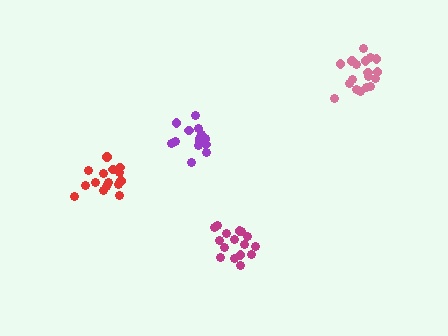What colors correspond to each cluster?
The clusters are colored: red, pink, purple, magenta.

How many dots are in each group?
Group 1: 15 dots, Group 2: 18 dots, Group 3: 16 dots, Group 4: 16 dots (65 total).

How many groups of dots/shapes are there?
There are 4 groups.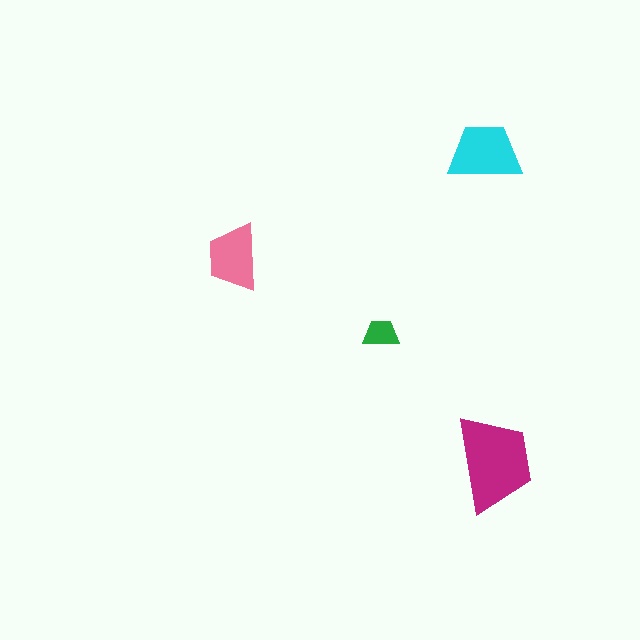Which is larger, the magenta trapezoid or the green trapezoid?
The magenta one.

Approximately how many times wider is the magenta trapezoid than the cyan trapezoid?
About 1.5 times wider.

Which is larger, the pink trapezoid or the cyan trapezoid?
The cyan one.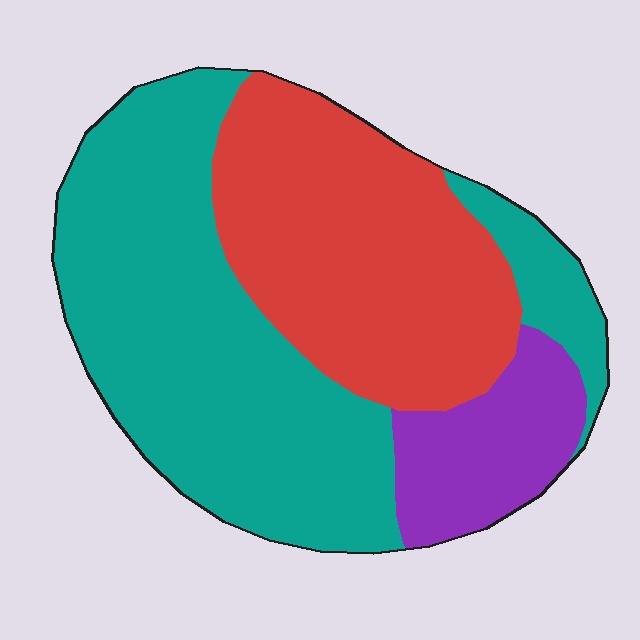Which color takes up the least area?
Purple, at roughly 15%.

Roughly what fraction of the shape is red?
Red covers 35% of the shape.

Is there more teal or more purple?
Teal.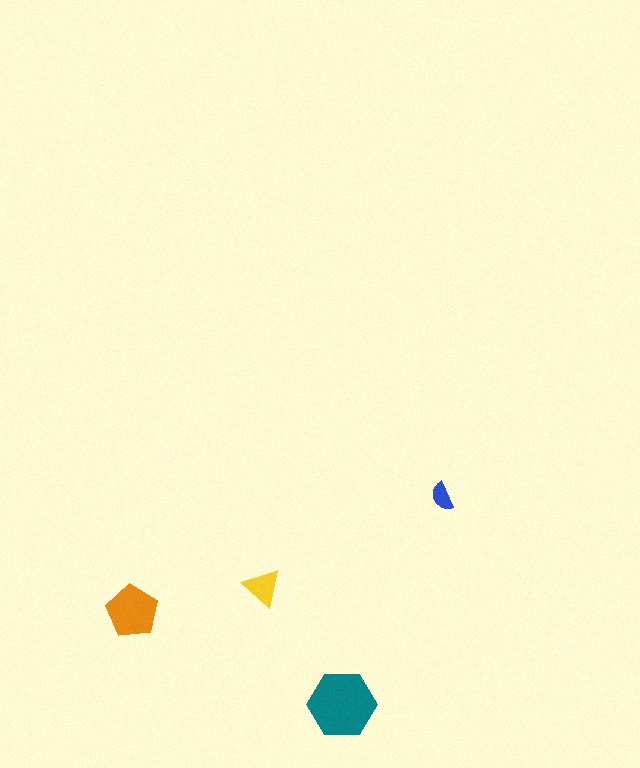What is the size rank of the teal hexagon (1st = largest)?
1st.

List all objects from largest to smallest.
The teal hexagon, the orange pentagon, the yellow triangle, the blue semicircle.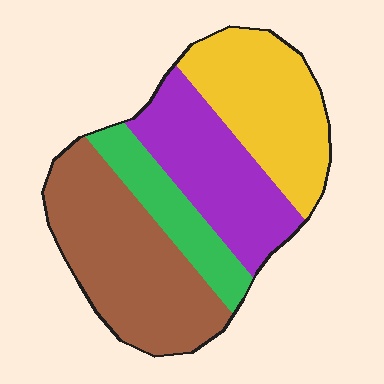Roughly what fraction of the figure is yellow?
Yellow takes up between a sixth and a third of the figure.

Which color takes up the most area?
Brown, at roughly 35%.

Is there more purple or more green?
Purple.